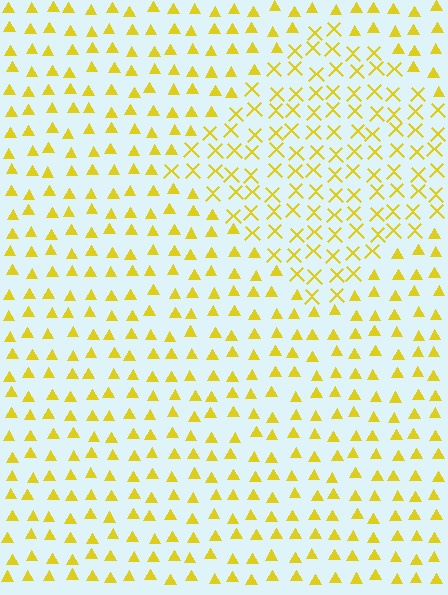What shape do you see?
I see a diamond.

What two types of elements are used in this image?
The image uses X marks inside the diamond region and triangles outside it.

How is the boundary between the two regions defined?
The boundary is defined by a change in element shape: X marks inside vs. triangles outside. All elements share the same color and spacing.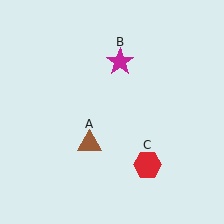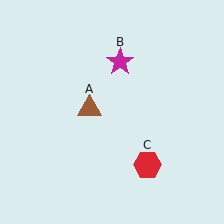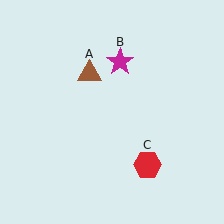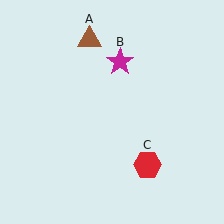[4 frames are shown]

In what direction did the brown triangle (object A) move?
The brown triangle (object A) moved up.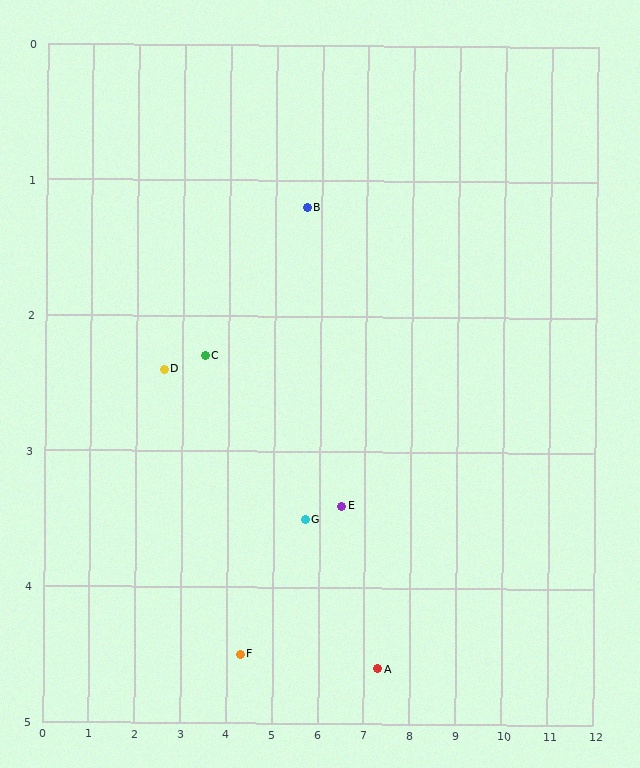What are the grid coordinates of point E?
Point E is at approximately (6.5, 3.4).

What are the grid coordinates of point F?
Point F is at approximately (4.3, 4.5).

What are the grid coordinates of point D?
Point D is at approximately (2.6, 2.4).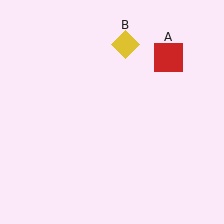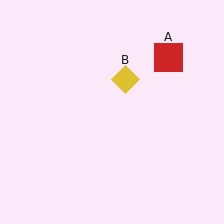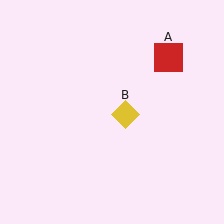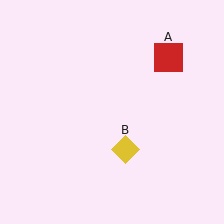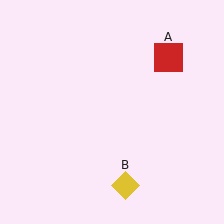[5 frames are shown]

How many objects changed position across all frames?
1 object changed position: yellow diamond (object B).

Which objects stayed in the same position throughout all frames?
Red square (object A) remained stationary.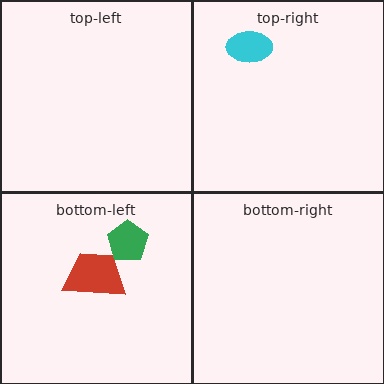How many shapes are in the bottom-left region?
2.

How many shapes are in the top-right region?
1.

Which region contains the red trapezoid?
The bottom-left region.